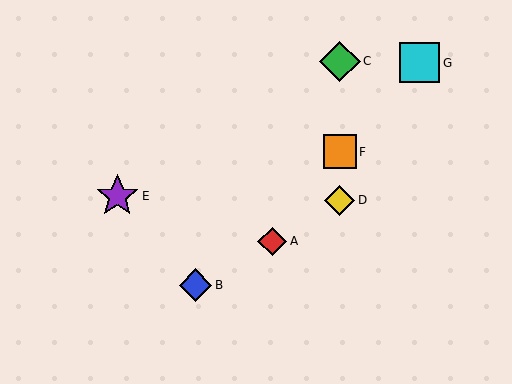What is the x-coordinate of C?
Object C is at x≈340.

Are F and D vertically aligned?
Yes, both are at x≈340.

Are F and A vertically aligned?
No, F is at x≈340 and A is at x≈272.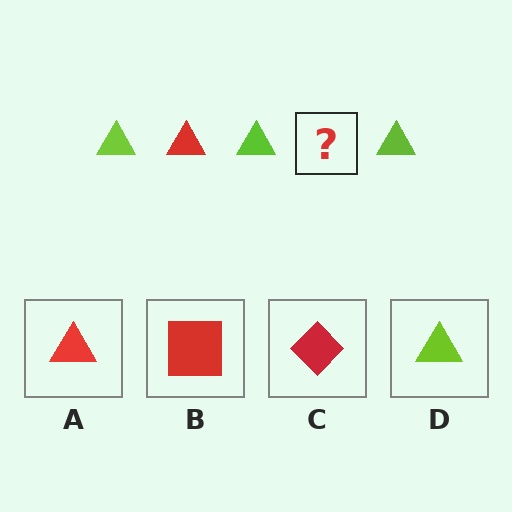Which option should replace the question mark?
Option A.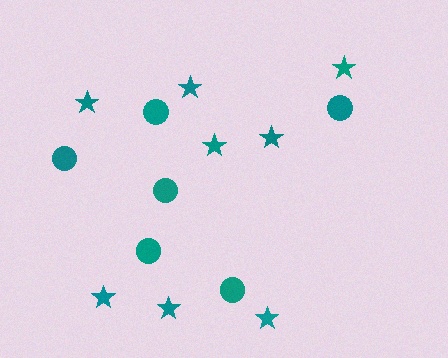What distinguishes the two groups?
There are 2 groups: one group of stars (8) and one group of circles (6).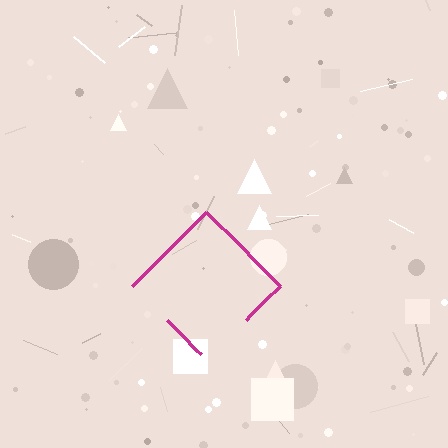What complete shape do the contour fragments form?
The contour fragments form a diamond.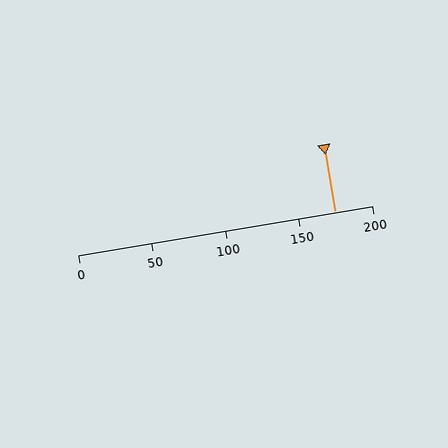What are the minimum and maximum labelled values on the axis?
The axis runs from 0 to 200.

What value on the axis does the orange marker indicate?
The marker indicates approximately 175.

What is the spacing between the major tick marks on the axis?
The major ticks are spaced 50 apart.